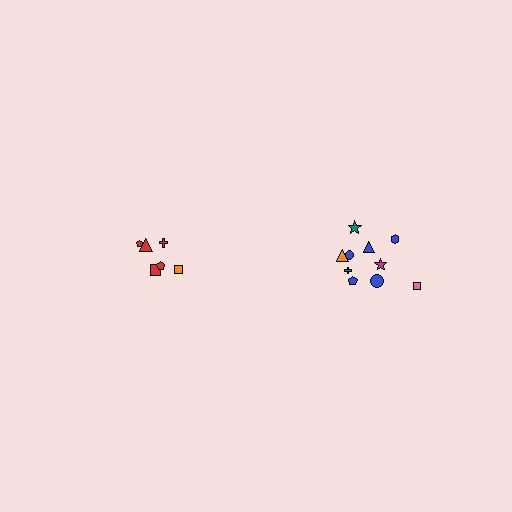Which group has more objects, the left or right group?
The right group.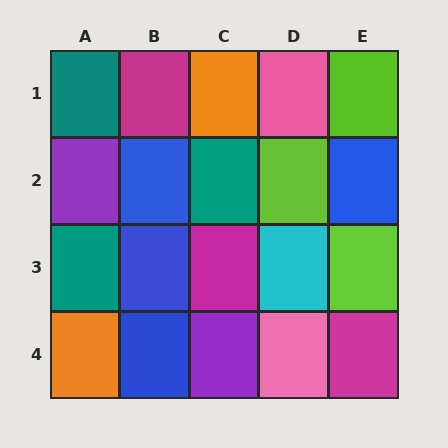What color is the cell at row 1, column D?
Pink.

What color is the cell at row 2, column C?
Teal.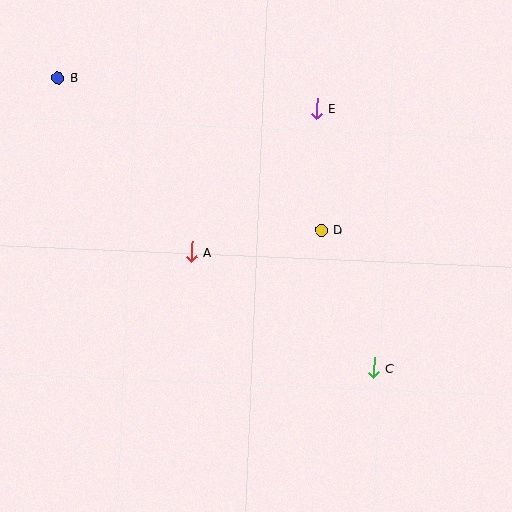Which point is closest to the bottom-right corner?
Point C is closest to the bottom-right corner.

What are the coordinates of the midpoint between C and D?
The midpoint between C and D is at (347, 299).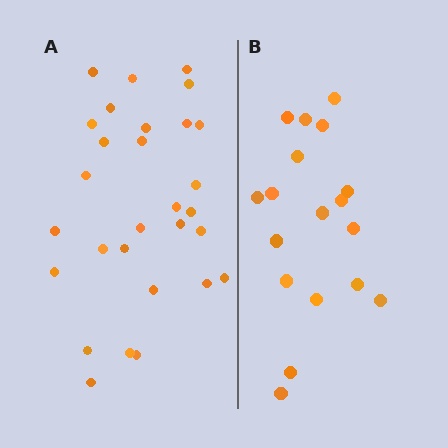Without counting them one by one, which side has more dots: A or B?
Region A (the left region) has more dots.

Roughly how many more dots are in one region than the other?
Region A has roughly 12 or so more dots than region B.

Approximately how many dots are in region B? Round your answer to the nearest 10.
About 20 dots. (The exact count is 18, which rounds to 20.)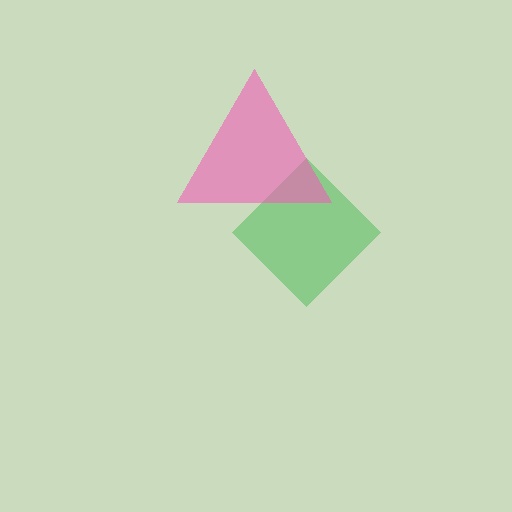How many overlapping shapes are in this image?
There are 2 overlapping shapes in the image.